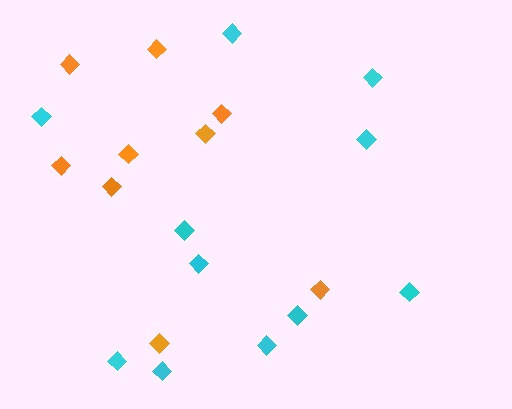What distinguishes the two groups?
There are 2 groups: one group of cyan diamonds (11) and one group of orange diamonds (9).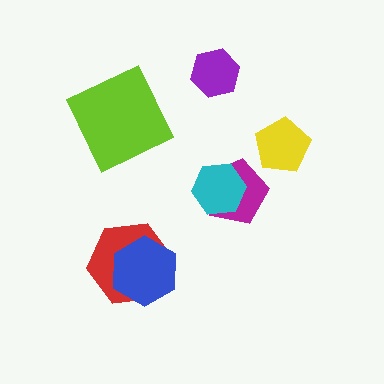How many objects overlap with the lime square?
0 objects overlap with the lime square.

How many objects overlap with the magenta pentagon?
1 object overlaps with the magenta pentagon.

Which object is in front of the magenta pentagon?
The cyan hexagon is in front of the magenta pentagon.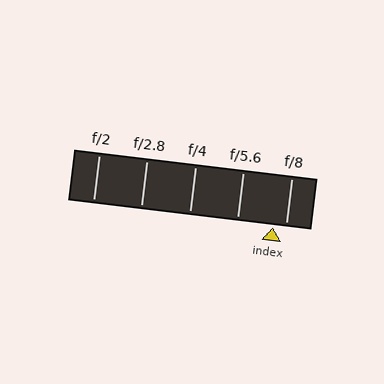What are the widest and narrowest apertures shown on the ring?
The widest aperture shown is f/2 and the narrowest is f/8.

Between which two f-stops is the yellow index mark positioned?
The index mark is between f/5.6 and f/8.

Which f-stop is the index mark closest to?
The index mark is closest to f/8.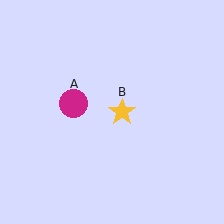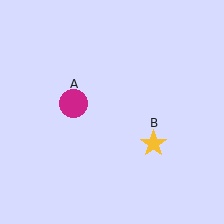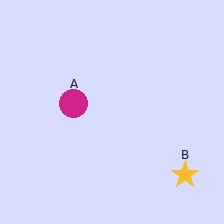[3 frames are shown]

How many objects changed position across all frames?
1 object changed position: yellow star (object B).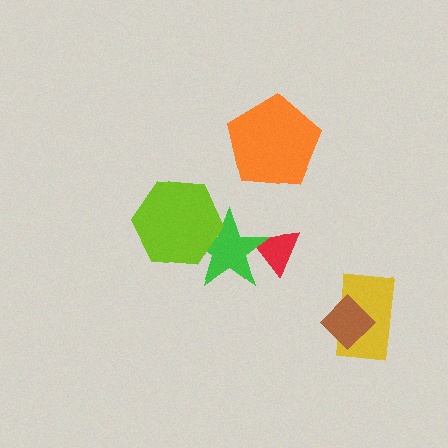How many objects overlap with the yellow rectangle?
1 object overlaps with the yellow rectangle.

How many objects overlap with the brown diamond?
1 object overlaps with the brown diamond.